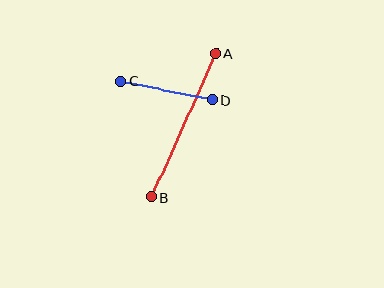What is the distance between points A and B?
The distance is approximately 157 pixels.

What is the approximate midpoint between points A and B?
The midpoint is at approximately (184, 126) pixels.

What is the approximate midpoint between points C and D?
The midpoint is at approximately (166, 91) pixels.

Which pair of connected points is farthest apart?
Points A and B are farthest apart.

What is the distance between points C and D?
The distance is approximately 93 pixels.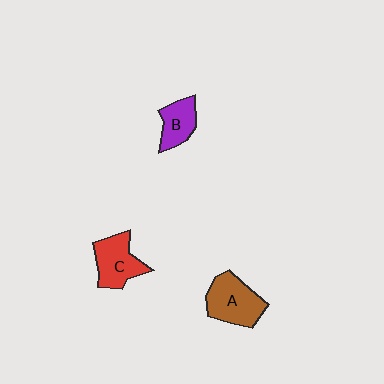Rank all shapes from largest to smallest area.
From largest to smallest: A (brown), C (red), B (purple).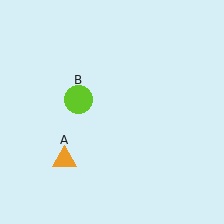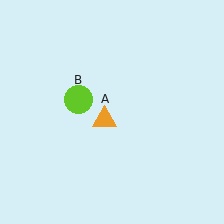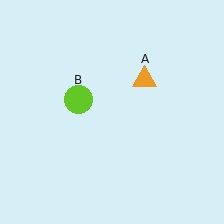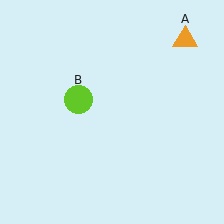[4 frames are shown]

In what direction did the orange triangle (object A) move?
The orange triangle (object A) moved up and to the right.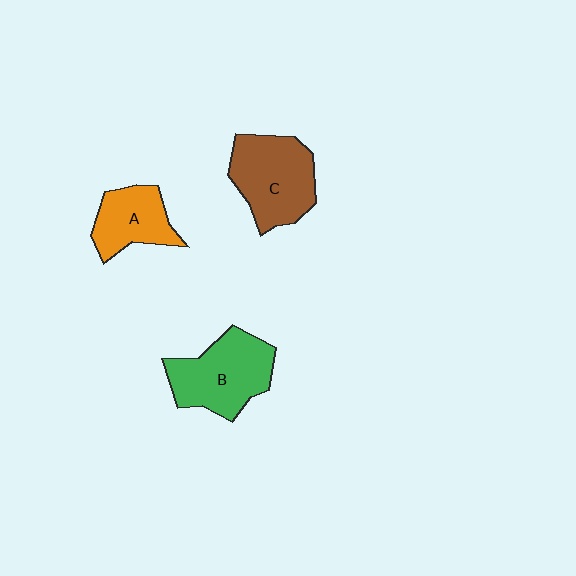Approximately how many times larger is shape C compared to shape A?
Approximately 1.5 times.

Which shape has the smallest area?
Shape A (orange).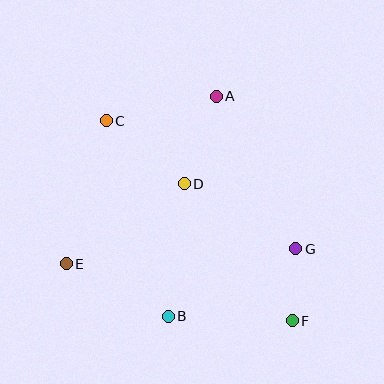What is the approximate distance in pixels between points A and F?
The distance between A and F is approximately 237 pixels.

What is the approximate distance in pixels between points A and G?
The distance between A and G is approximately 173 pixels.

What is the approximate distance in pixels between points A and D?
The distance between A and D is approximately 93 pixels.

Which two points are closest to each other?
Points F and G are closest to each other.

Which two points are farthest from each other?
Points C and F are farthest from each other.